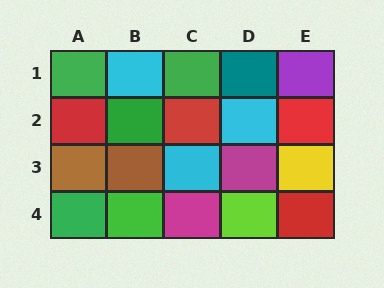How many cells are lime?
1 cell is lime.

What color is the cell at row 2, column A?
Red.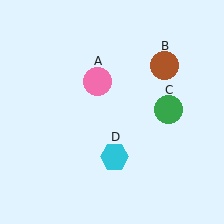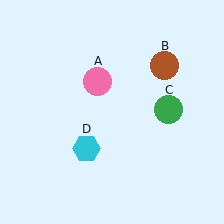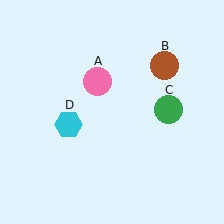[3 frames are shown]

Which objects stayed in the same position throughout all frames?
Pink circle (object A) and brown circle (object B) and green circle (object C) remained stationary.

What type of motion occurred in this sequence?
The cyan hexagon (object D) rotated clockwise around the center of the scene.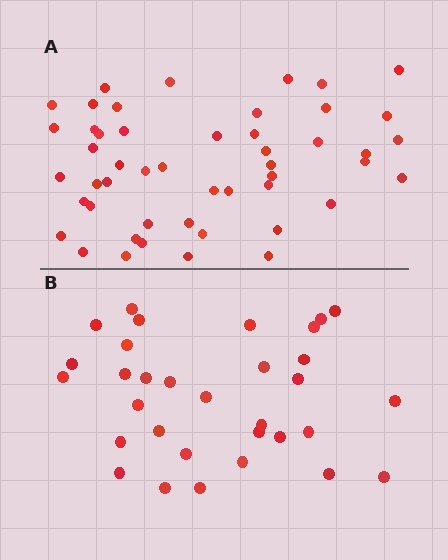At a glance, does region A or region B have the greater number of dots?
Region A (the top region) has more dots.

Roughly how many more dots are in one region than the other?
Region A has approximately 15 more dots than region B.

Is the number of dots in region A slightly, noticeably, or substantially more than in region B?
Region A has substantially more. The ratio is roughly 1.5 to 1.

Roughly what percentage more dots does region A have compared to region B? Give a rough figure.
About 55% more.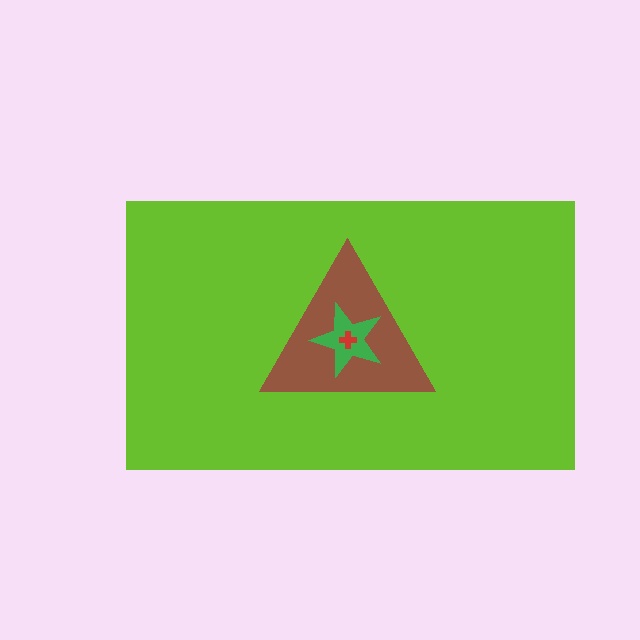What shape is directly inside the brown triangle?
The green star.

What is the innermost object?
The red cross.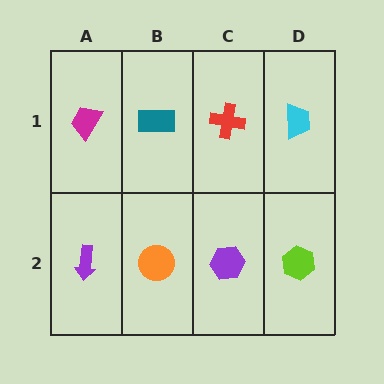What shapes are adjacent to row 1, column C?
A purple hexagon (row 2, column C), a teal rectangle (row 1, column B), a cyan trapezoid (row 1, column D).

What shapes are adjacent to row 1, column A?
A purple arrow (row 2, column A), a teal rectangle (row 1, column B).